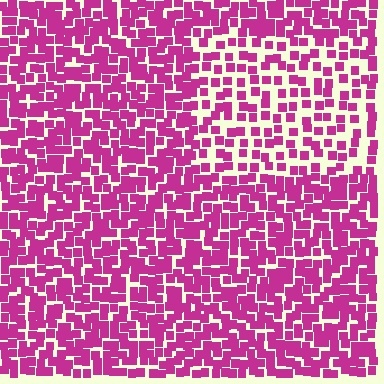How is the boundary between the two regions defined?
The boundary is defined by a change in element density (approximately 1.8x ratio). All elements are the same color, size, and shape.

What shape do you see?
I see a rectangle.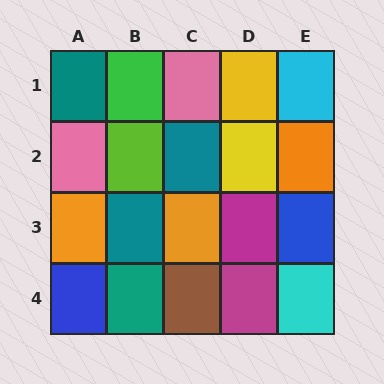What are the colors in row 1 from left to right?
Teal, green, pink, yellow, cyan.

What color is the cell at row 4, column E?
Cyan.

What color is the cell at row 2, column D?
Yellow.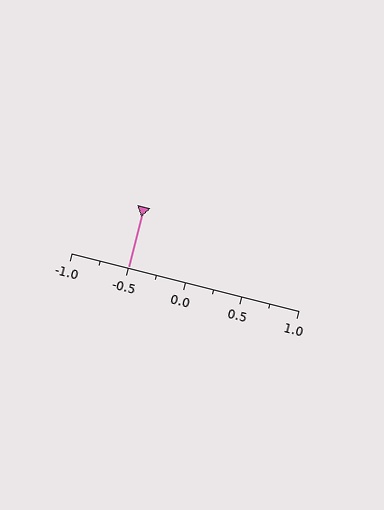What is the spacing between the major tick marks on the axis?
The major ticks are spaced 0.5 apart.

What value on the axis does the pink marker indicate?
The marker indicates approximately -0.5.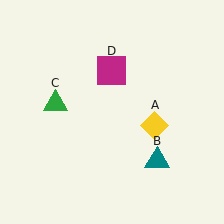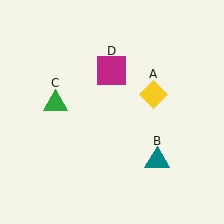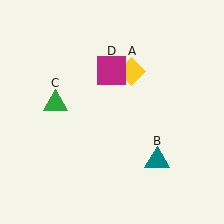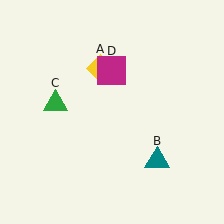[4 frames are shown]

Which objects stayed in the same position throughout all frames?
Teal triangle (object B) and green triangle (object C) and magenta square (object D) remained stationary.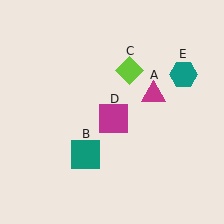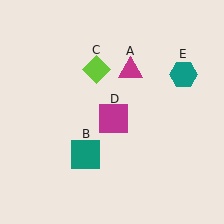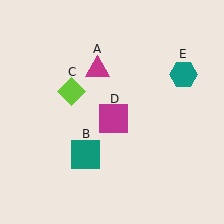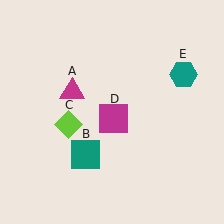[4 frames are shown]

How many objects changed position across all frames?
2 objects changed position: magenta triangle (object A), lime diamond (object C).